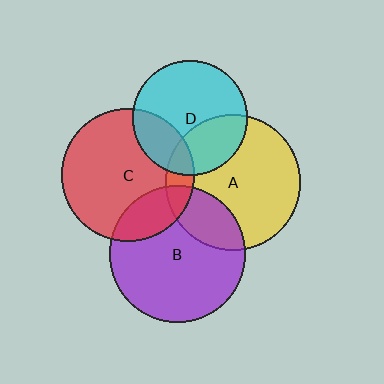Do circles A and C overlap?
Yes.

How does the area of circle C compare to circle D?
Approximately 1.3 times.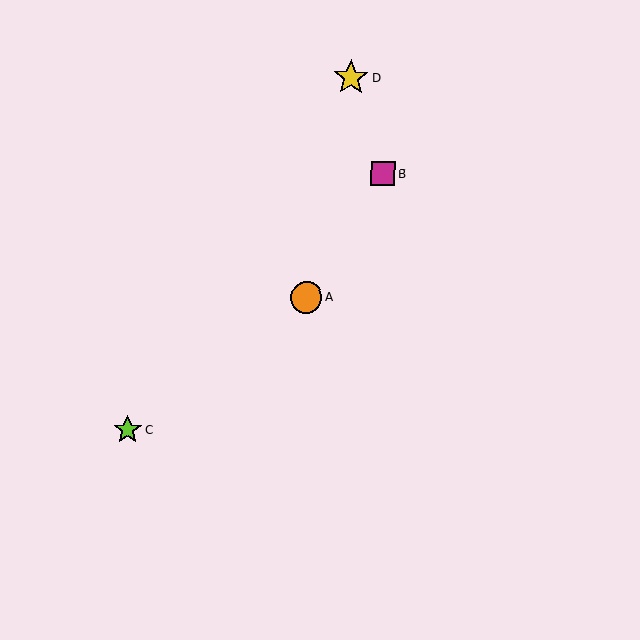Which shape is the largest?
The yellow star (labeled D) is the largest.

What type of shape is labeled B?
Shape B is a magenta square.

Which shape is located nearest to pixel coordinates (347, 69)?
The yellow star (labeled D) at (351, 78) is nearest to that location.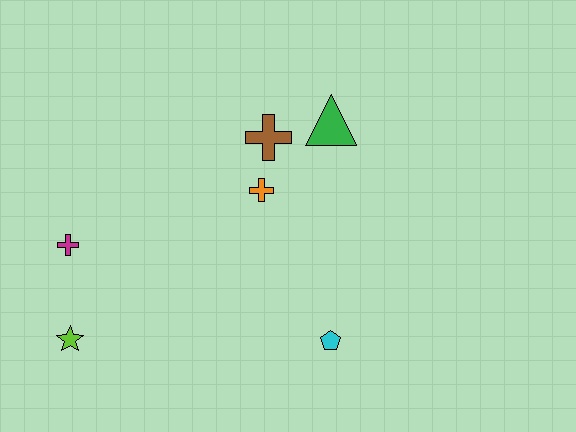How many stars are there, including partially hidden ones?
There is 1 star.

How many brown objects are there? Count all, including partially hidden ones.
There is 1 brown object.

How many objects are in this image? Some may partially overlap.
There are 6 objects.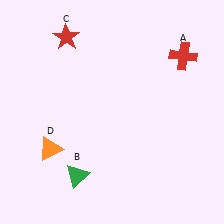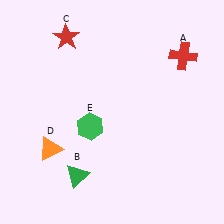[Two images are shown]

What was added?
A green hexagon (E) was added in Image 2.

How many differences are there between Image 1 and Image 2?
There is 1 difference between the two images.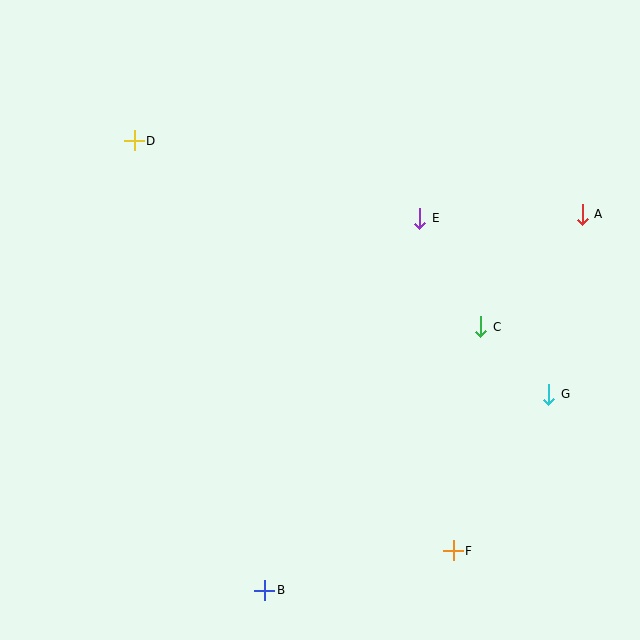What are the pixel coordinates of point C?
Point C is at (481, 327).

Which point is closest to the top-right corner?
Point A is closest to the top-right corner.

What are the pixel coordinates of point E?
Point E is at (420, 218).